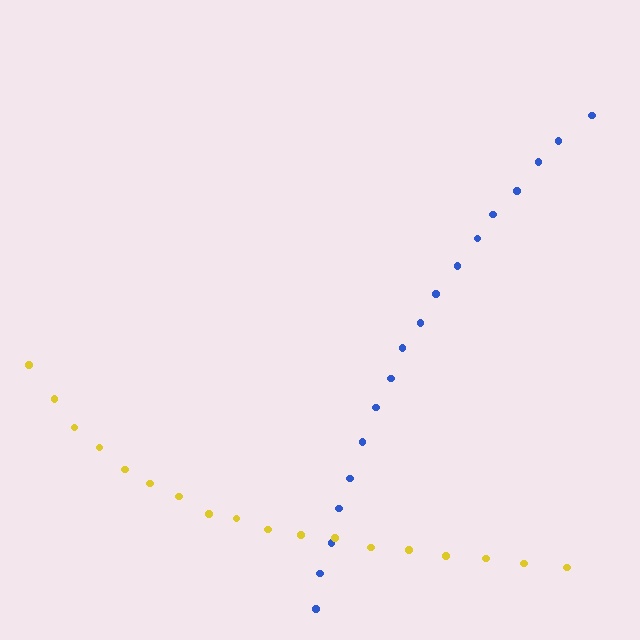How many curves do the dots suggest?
There are 2 distinct paths.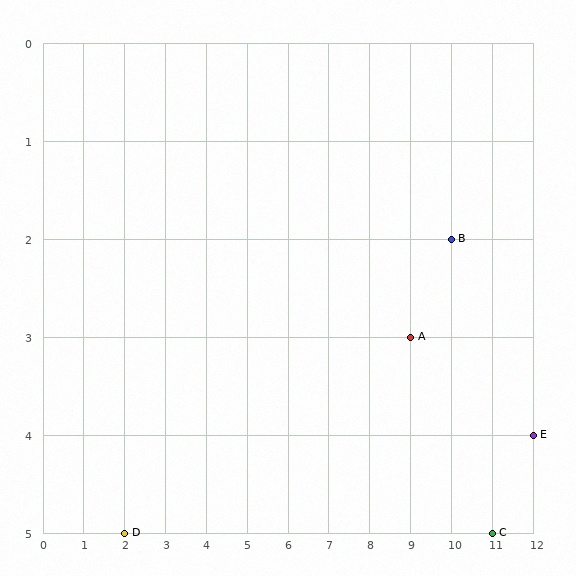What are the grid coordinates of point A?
Point A is at grid coordinates (9, 3).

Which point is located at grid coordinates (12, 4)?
Point E is at (12, 4).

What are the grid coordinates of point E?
Point E is at grid coordinates (12, 4).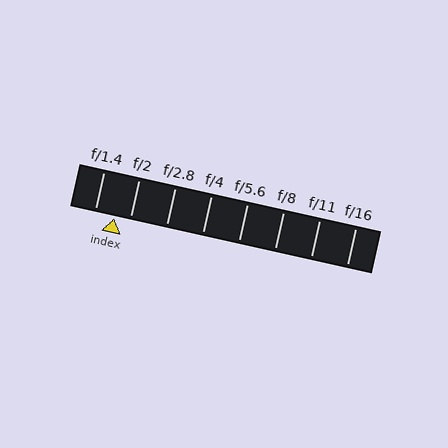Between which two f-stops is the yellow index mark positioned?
The index mark is between f/1.4 and f/2.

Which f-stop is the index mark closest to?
The index mark is closest to f/2.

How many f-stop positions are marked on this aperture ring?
There are 8 f-stop positions marked.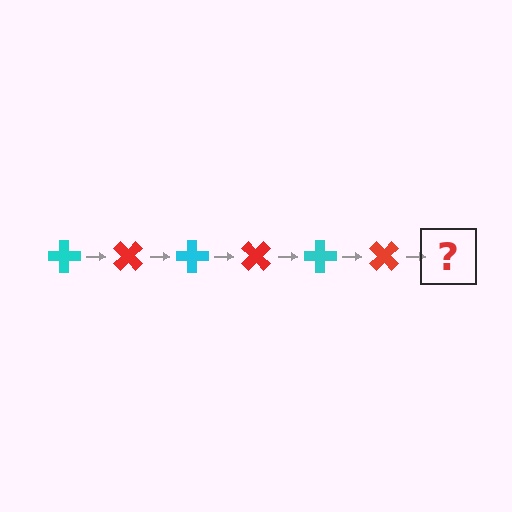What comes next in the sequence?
The next element should be a cyan cross, rotated 270 degrees from the start.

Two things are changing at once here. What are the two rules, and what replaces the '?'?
The two rules are that it rotates 45 degrees each step and the color cycles through cyan and red. The '?' should be a cyan cross, rotated 270 degrees from the start.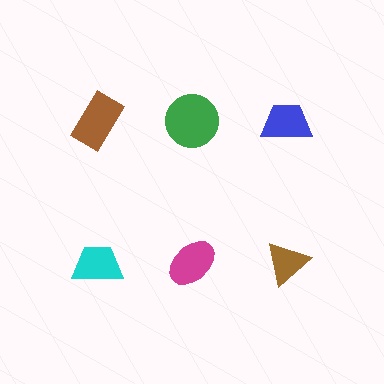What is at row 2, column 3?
A brown triangle.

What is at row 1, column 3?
A blue trapezoid.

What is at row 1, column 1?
A brown rectangle.